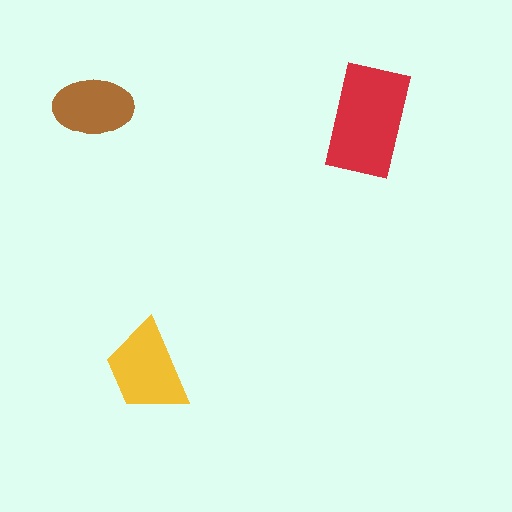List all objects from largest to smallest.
The red rectangle, the yellow trapezoid, the brown ellipse.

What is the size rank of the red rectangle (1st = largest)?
1st.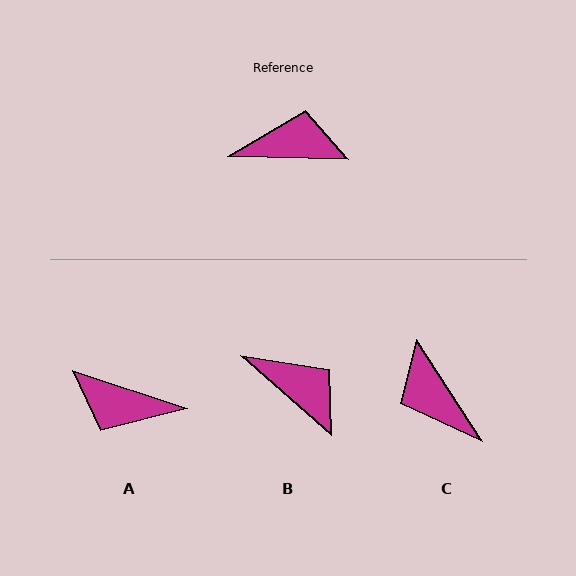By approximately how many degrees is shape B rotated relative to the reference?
Approximately 40 degrees clockwise.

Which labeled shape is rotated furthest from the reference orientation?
A, about 164 degrees away.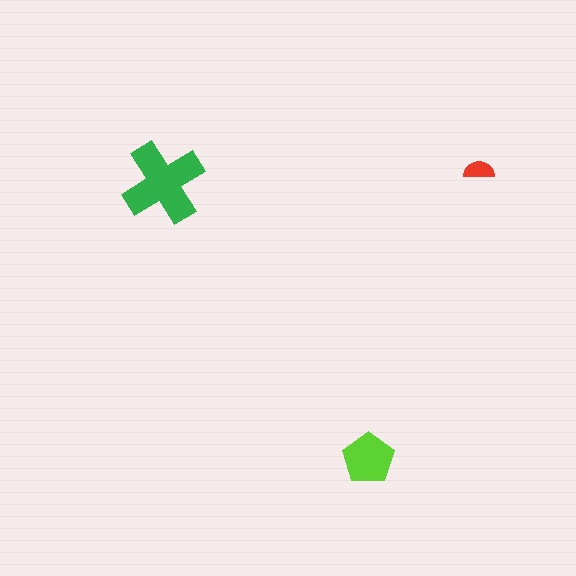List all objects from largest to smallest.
The green cross, the lime pentagon, the red semicircle.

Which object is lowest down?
The lime pentagon is bottommost.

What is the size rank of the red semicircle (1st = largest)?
3rd.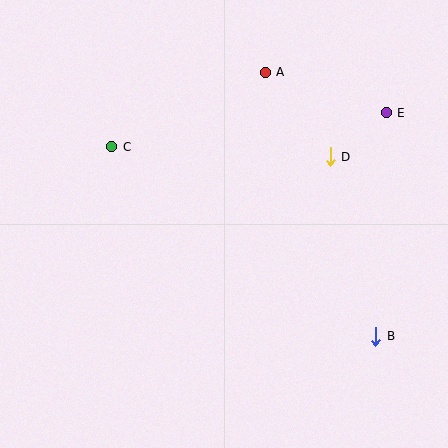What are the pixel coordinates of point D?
Point D is at (330, 157).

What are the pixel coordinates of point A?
Point A is at (265, 72).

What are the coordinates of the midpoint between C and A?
The midpoint between C and A is at (189, 110).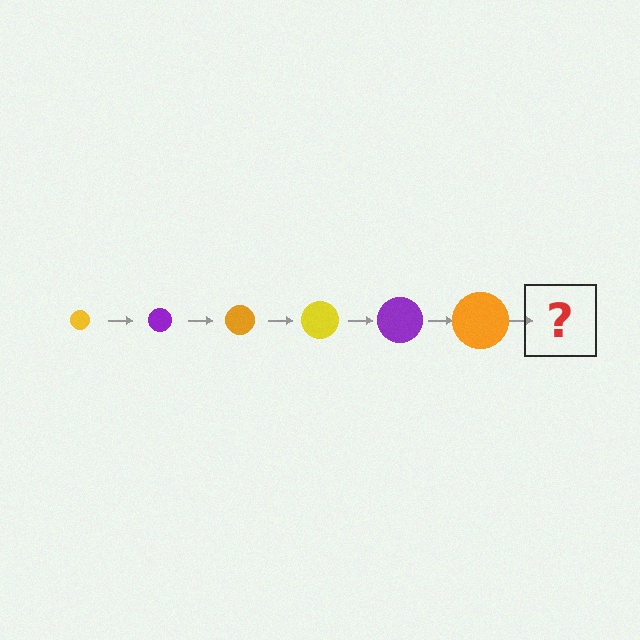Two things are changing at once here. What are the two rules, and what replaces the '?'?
The two rules are that the circle grows larger each step and the color cycles through yellow, purple, and orange. The '?' should be a yellow circle, larger than the previous one.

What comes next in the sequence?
The next element should be a yellow circle, larger than the previous one.